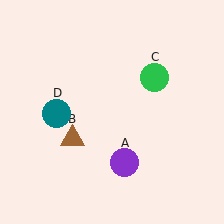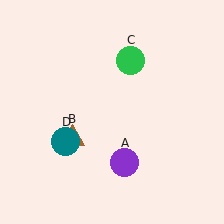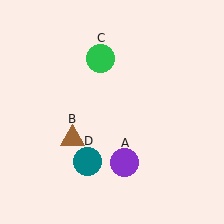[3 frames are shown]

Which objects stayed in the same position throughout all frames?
Purple circle (object A) and brown triangle (object B) remained stationary.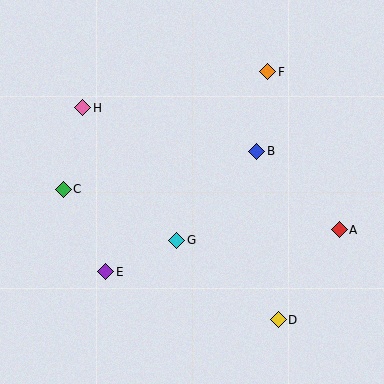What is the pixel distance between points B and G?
The distance between B and G is 119 pixels.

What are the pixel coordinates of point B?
Point B is at (257, 151).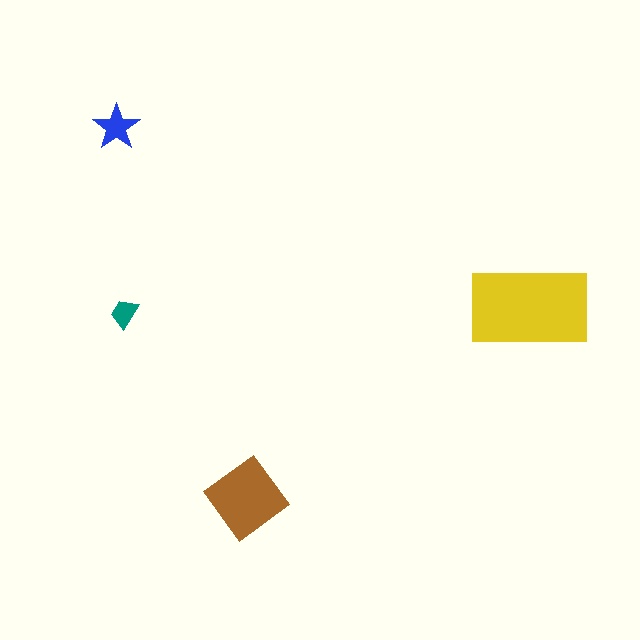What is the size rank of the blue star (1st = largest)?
3rd.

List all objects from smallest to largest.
The teal trapezoid, the blue star, the brown diamond, the yellow rectangle.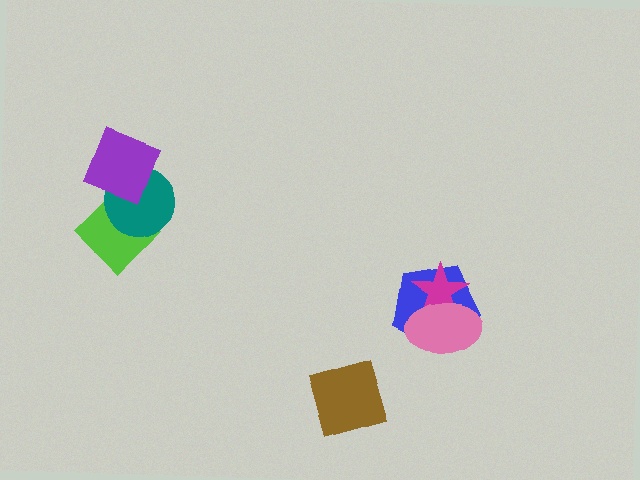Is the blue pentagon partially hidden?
Yes, it is partially covered by another shape.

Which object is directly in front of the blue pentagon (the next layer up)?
The magenta star is directly in front of the blue pentagon.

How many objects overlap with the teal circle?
2 objects overlap with the teal circle.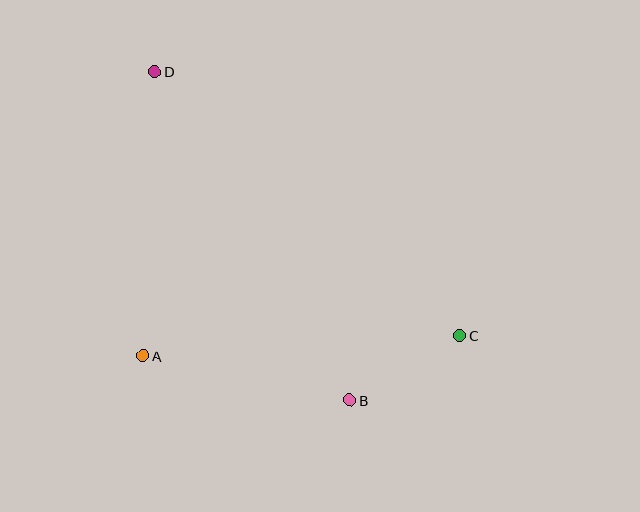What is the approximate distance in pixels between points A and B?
The distance between A and B is approximately 211 pixels.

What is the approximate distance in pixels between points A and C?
The distance between A and C is approximately 317 pixels.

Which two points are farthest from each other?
Points C and D are farthest from each other.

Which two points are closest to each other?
Points B and C are closest to each other.